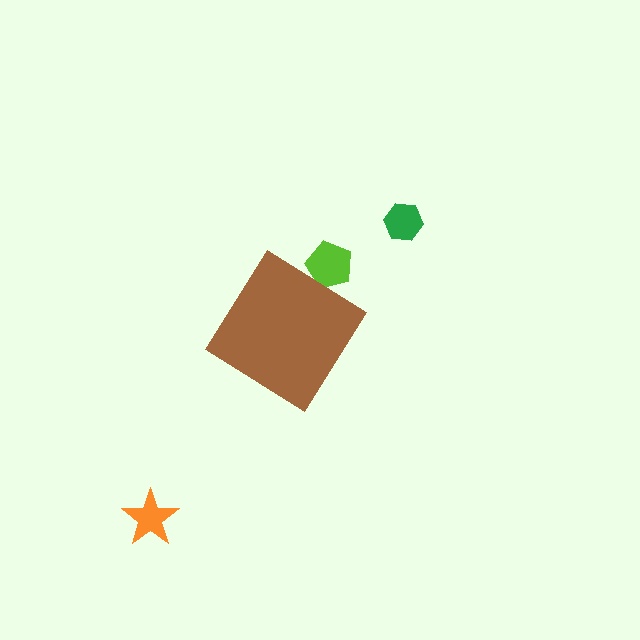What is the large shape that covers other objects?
A brown diamond.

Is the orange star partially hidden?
No, the orange star is fully visible.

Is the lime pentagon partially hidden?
Yes, the lime pentagon is partially hidden behind the brown diamond.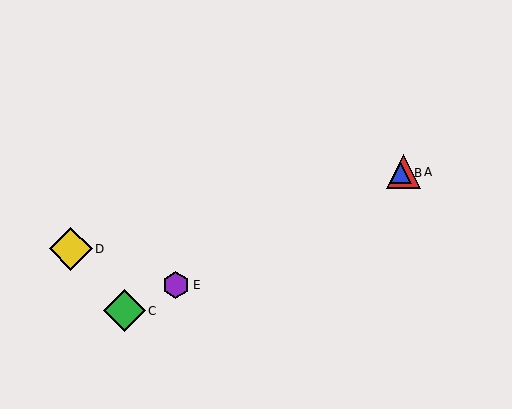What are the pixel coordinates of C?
Object C is at (124, 311).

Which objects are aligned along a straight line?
Objects A, B, C, E are aligned along a straight line.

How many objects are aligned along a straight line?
4 objects (A, B, C, E) are aligned along a straight line.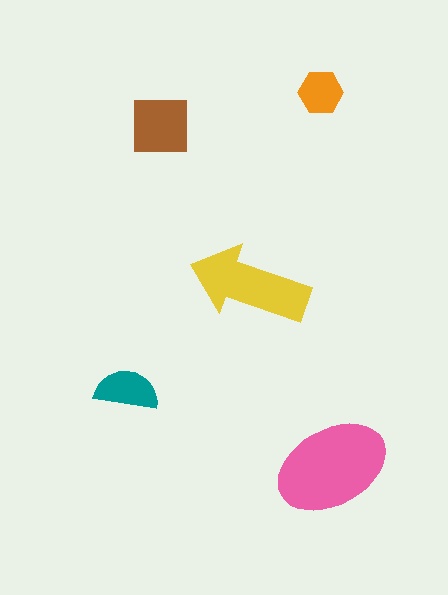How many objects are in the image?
There are 5 objects in the image.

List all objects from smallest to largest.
The orange hexagon, the teal semicircle, the brown square, the yellow arrow, the pink ellipse.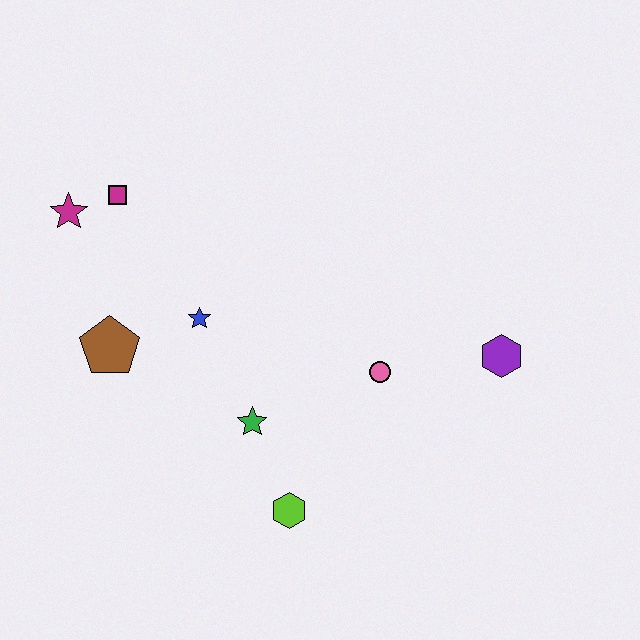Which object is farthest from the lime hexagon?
The magenta star is farthest from the lime hexagon.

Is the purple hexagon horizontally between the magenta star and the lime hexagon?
No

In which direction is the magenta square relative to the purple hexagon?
The magenta square is to the left of the purple hexagon.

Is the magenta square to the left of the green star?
Yes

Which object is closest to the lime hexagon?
The green star is closest to the lime hexagon.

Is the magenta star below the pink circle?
No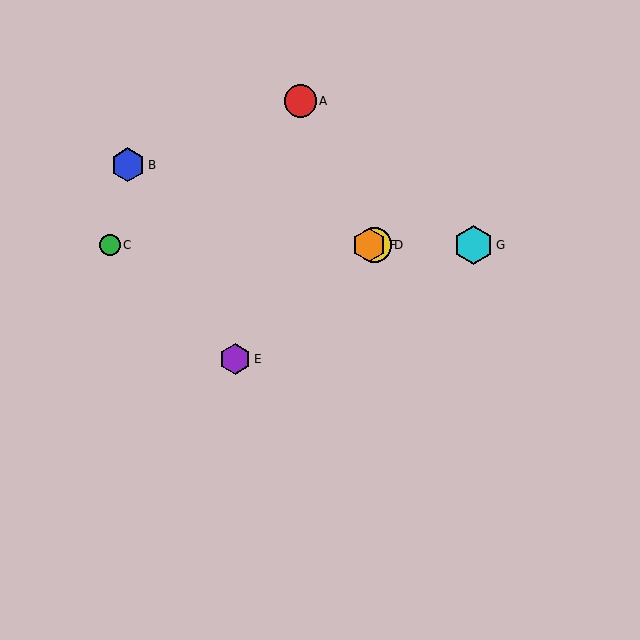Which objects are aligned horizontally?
Objects C, D, F, G are aligned horizontally.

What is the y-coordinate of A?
Object A is at y≈101.